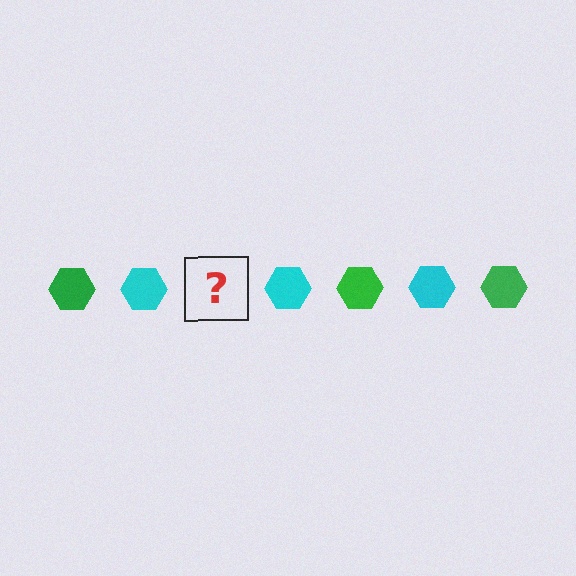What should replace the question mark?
The question mark should be replaced with a green hexagon.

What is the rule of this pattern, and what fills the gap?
The rule is that the pattern cycles through green, cyan hexagons. The gap should be filled with a green hexagon.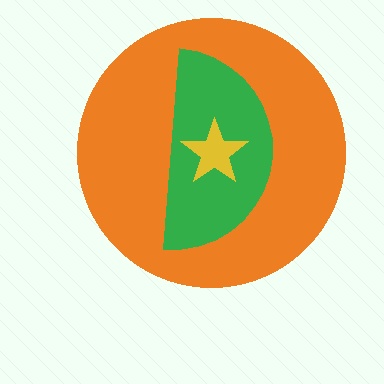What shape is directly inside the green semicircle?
The yellow star.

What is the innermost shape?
The yellow star.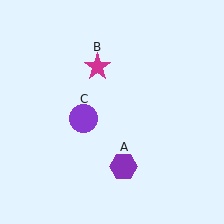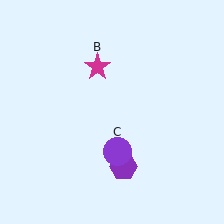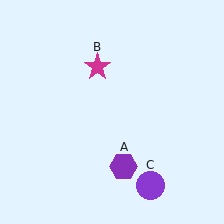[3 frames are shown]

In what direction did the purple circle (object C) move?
The purple circle (object C) moved down and to the right.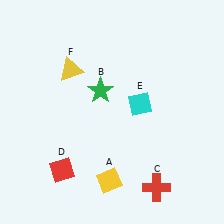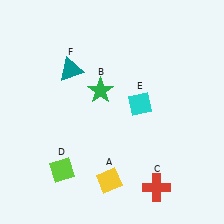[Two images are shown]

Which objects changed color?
D changed from red to lime. F changed from yellow to teal.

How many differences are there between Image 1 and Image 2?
There are 2 differences between the two images.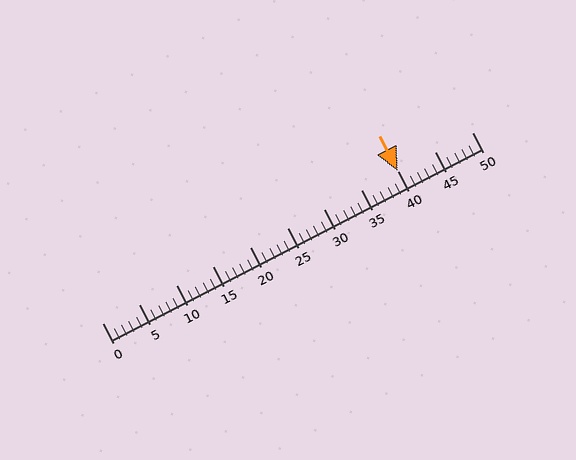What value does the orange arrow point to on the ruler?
The orange arrow points to approximately 40.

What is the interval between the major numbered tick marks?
The major tick marks are spaced 5 units apart.